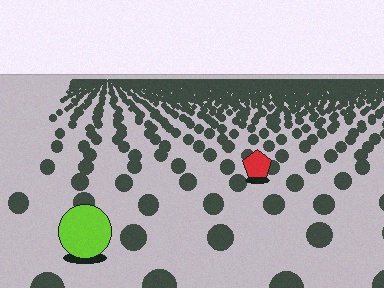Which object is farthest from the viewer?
The red pentagon is farthest from the viewer. It appears smaller and the ground texture around it is denser.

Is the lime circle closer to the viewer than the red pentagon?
Yes. The lime circle is closer — you can tell from the texture gradient: the ground texture is coarser near it.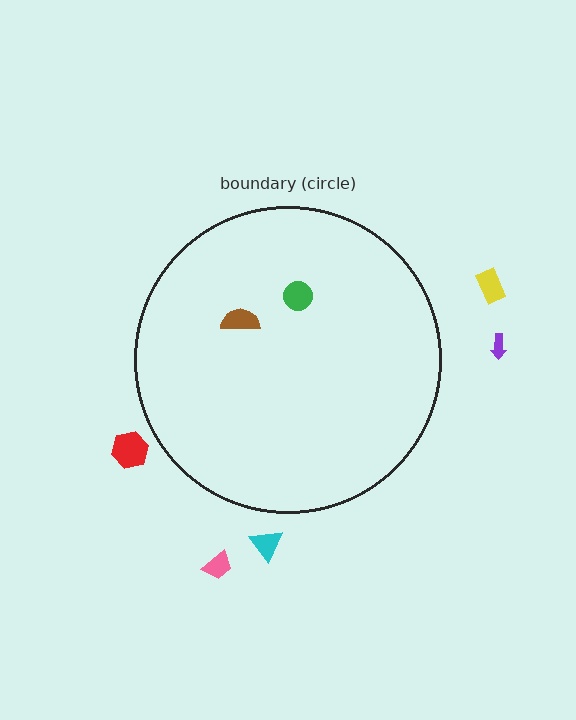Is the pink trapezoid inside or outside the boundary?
Outside.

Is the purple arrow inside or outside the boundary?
Outside.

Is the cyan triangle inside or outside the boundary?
Outside.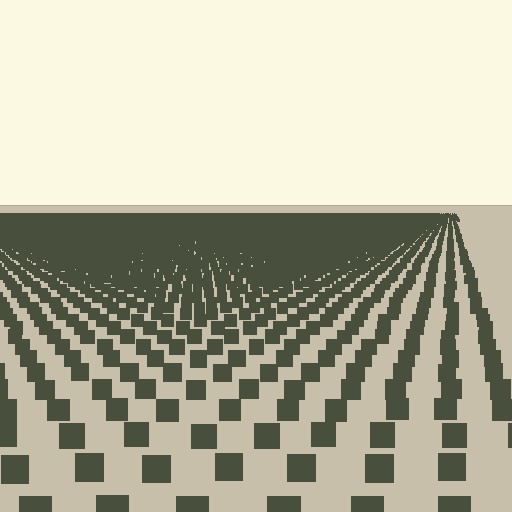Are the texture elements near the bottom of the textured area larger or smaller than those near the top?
Larger. Near the bottom, elements are closer to the viewer and appear at a bigger on-screen size.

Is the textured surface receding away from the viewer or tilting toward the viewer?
The surface is receding away from the viewer. Texture elements get smaller and denser toward the top.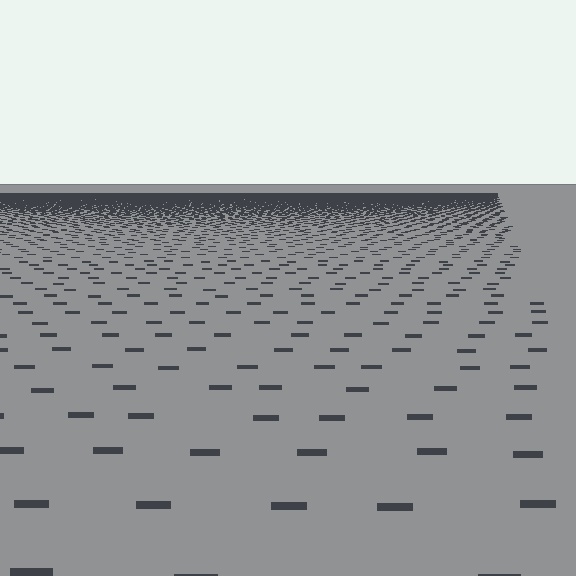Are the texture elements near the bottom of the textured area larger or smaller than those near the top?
Larger. Near the bottom, elements are closer to the viewer and appear at a bigger on-screen size.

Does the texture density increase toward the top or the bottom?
Density increases toward the top.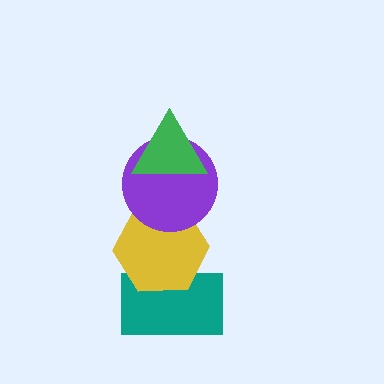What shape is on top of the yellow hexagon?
The purple circle is on top of the yellow hexagon.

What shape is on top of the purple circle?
The green triangle is on top of the purple circle.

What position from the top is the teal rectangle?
The teal rectangle is 4th from the top.